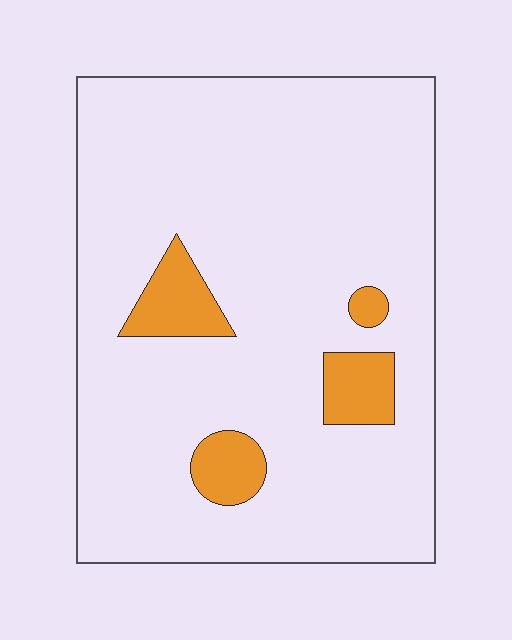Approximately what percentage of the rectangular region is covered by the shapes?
Approximately 10%.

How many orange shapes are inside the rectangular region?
4.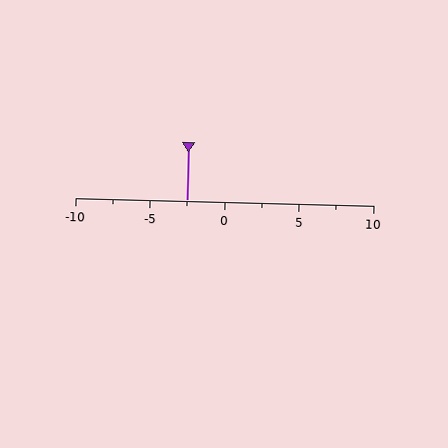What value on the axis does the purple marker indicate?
The marker indicates approximately -2.5.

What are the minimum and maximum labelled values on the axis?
The axis runs from -10 to 10.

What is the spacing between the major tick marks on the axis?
The major ticks are spaced 5 apart.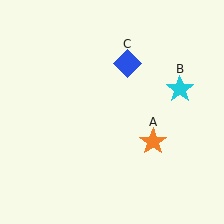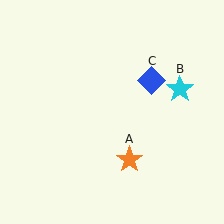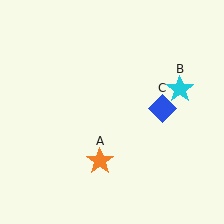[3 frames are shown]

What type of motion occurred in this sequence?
The orange star (object A), blue diamond (object C) rotated clockwise around the center of the scene.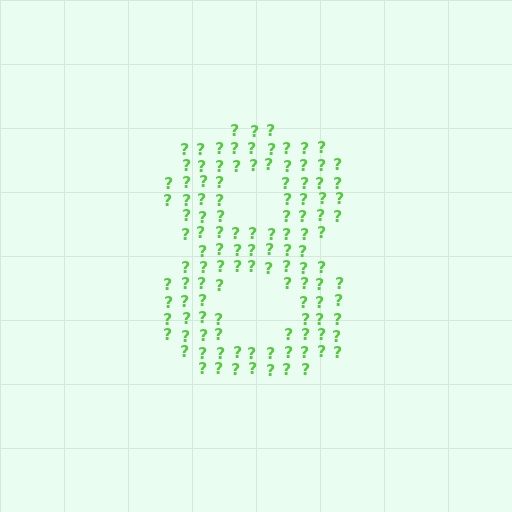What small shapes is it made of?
It is made of small question marks.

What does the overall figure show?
The overall figure shows the digit 8.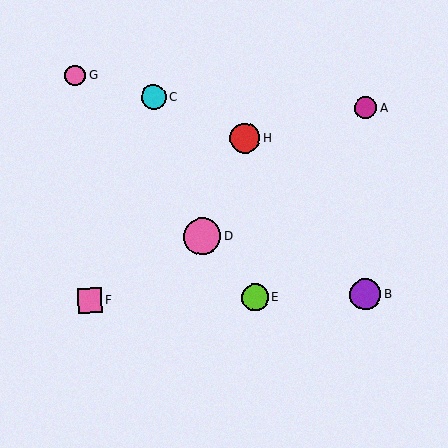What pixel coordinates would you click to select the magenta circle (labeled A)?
Click at (366, 108) to select the magenta circle A.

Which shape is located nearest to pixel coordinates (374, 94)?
The magenta circle (labeled A) at (366, 108) is nearest to that location.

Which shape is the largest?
The pink circle (labeled D) is the largest.